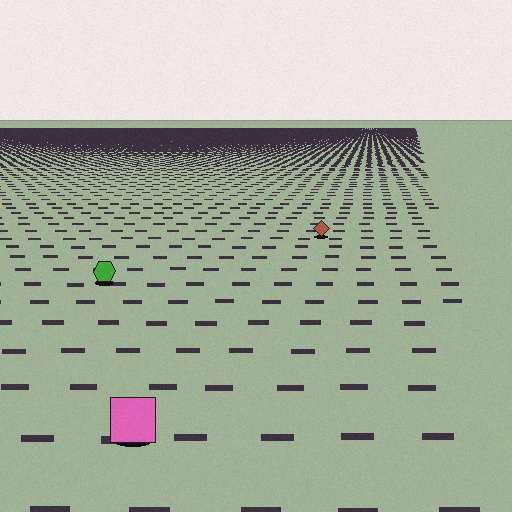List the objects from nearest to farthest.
From nearest to farthest: the pink square, the green hexagon, the brown diamond.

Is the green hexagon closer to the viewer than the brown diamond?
Yes. The green hexagon is closer — you can tell from the texture gradient: the ground texture is coarser near it.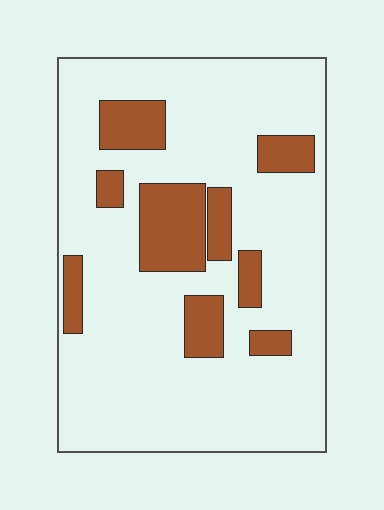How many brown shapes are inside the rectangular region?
9.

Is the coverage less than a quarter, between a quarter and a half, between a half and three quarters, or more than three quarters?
Less than a quarter.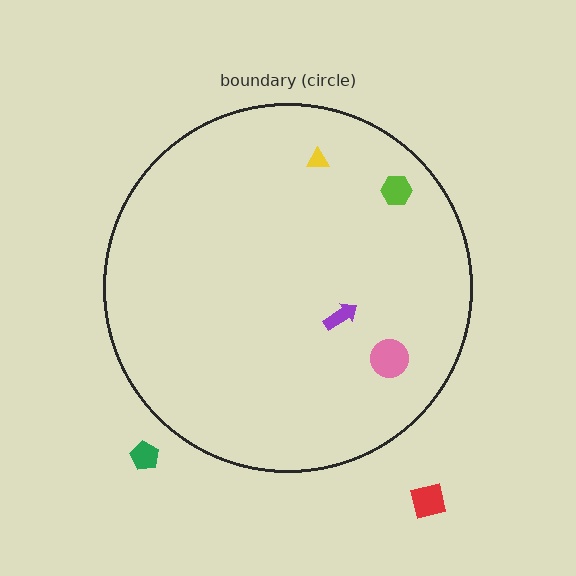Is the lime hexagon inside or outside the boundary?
Inside.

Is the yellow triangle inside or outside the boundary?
Inside.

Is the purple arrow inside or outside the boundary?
Inside.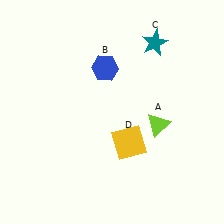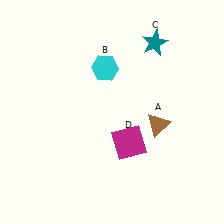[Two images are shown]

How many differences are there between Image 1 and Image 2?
There are 3 differences between the two images.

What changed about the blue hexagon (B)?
In Image 1, B is blue. In Image 2, it changed to cyan.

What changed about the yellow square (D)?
In Image 1, D is yellow. In Image 2, it changed to magenta.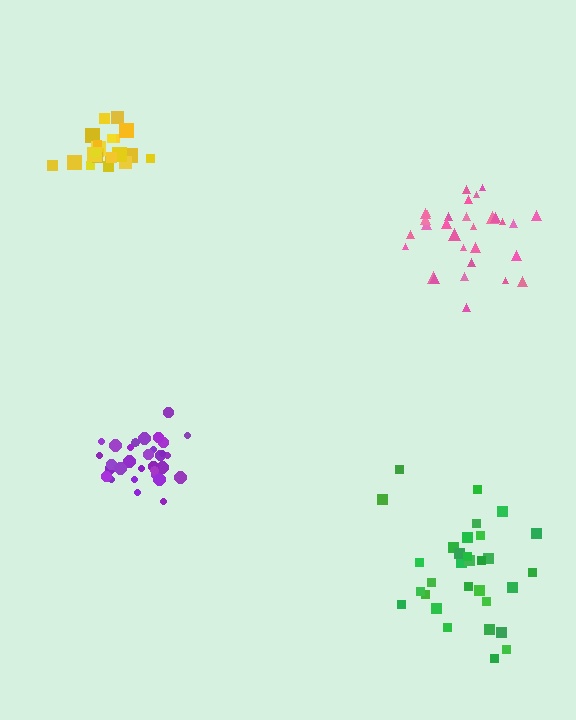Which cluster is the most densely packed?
Purple.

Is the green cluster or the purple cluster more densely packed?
Purple.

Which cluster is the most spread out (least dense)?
Green.